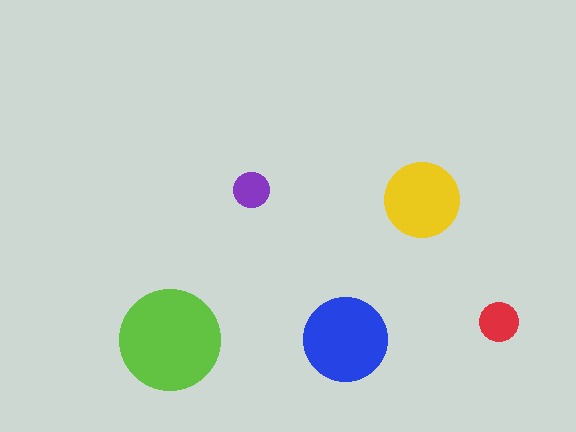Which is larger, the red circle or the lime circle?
The lime one.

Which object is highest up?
The purple circle is topmost.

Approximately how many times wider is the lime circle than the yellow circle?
About 1.5 times wider.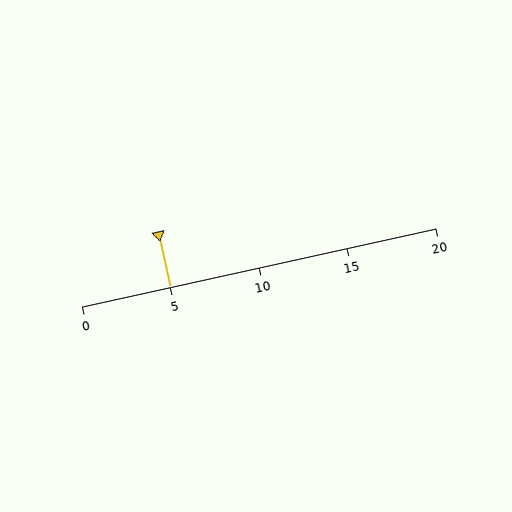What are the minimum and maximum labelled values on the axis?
The axis runs from 0 to 20.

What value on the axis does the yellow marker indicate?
The marker indicates approximately 5.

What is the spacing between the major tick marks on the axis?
The major ticks are spaced 5 apart.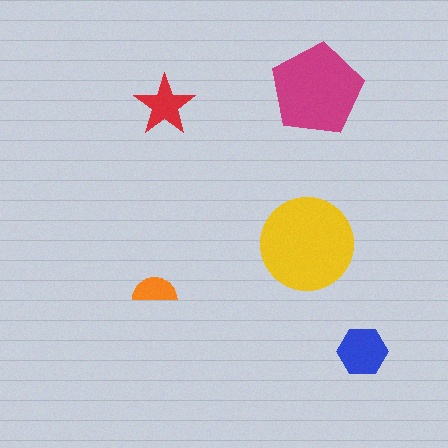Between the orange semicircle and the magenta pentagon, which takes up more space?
The magenta pentagon.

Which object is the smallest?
The orange semicircle.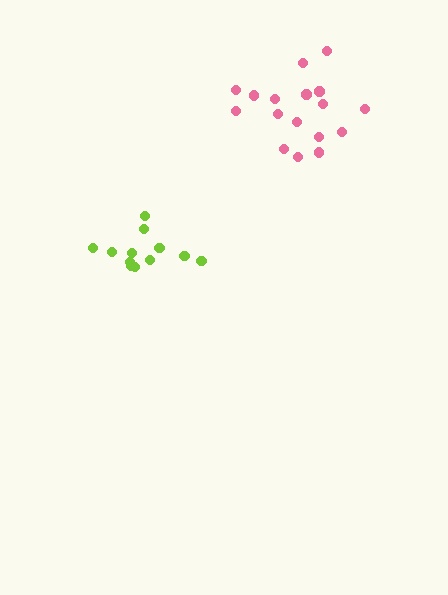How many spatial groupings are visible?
There are 2 spatial groupings.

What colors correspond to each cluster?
The clusters are colored: lime, pink.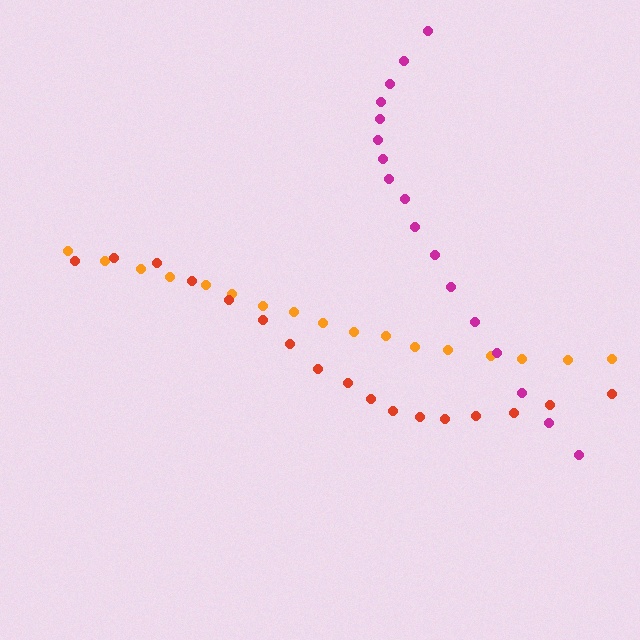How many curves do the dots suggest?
There are 3 distinct paths.